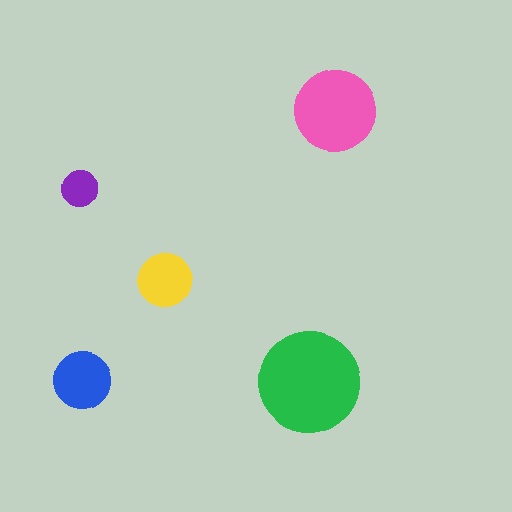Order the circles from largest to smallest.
the green one, the pink one, the blue one, the yellow one, the purple one.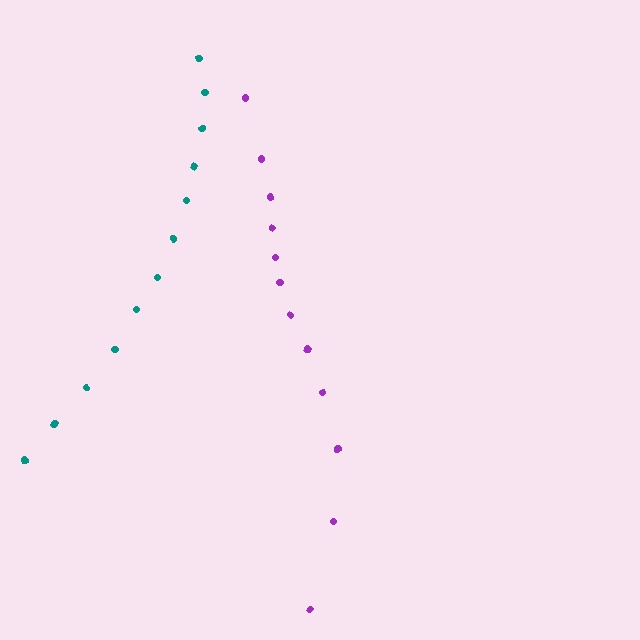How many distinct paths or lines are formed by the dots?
There are 2 distinct paths.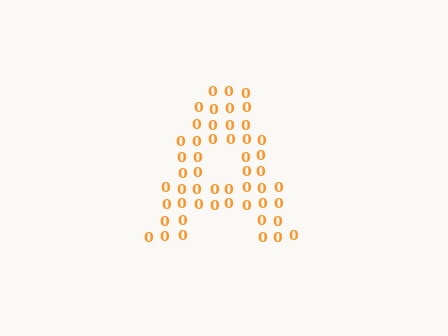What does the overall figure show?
The overall figure shows the letter A.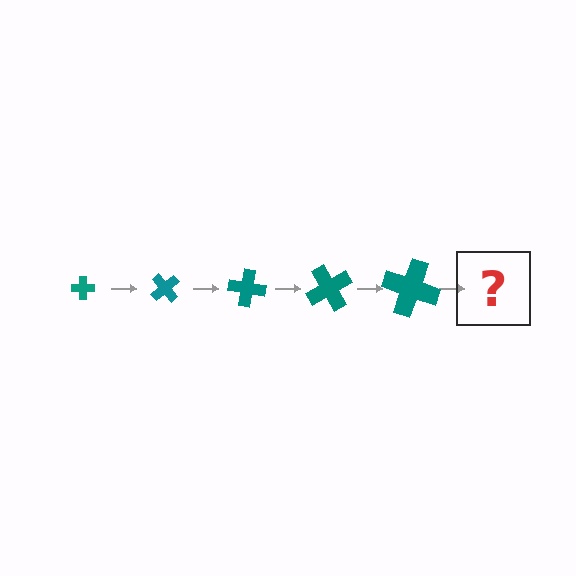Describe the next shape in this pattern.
It should be a cross, larger than the previous one and rotated 250 degrees from the start.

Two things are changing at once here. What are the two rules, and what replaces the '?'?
The two rules are that the cross grows larger each step and it rotates 50 degrees each step. The '?' should be a cross, larger than the previous one and rotated 250 degrees from the start.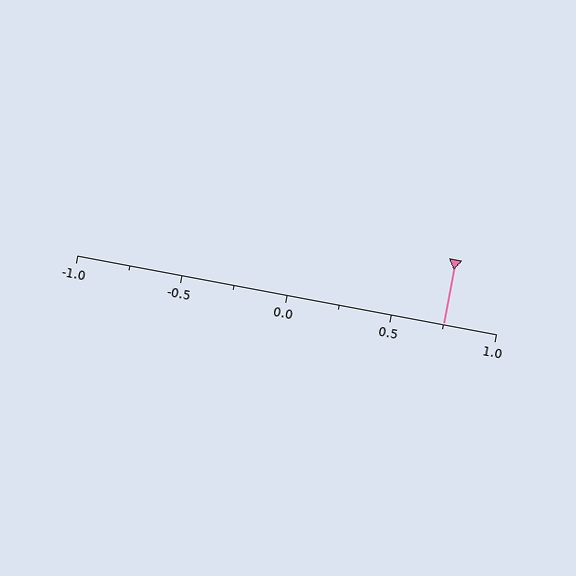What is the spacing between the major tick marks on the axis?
The major ticks are spaced 0.5 apart.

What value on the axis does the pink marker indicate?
The marker indicates approximately 0.75.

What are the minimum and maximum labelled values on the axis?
The axis runs from -1.0 to 1.0.